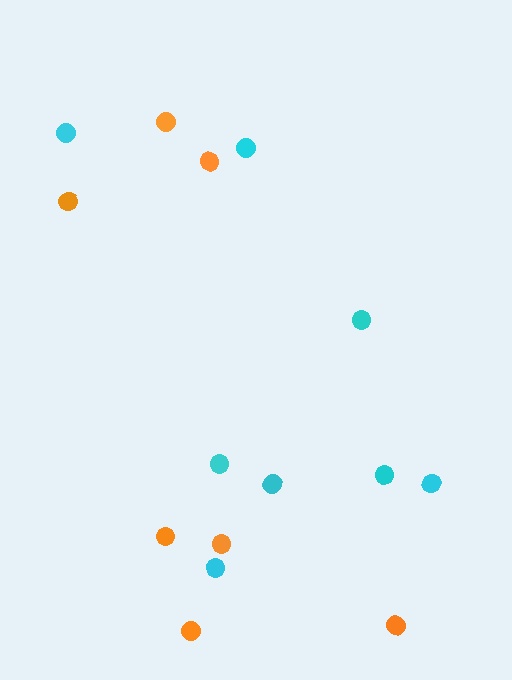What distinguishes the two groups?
There are 2 groups: one group of cyan circles (8) and one group of orange circles (7).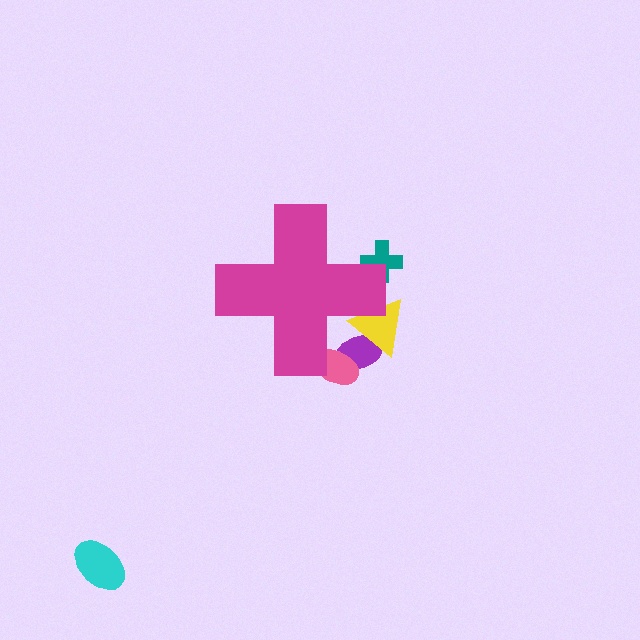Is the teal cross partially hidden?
Yes, the teal cross is partially hidden behind the magenta cross.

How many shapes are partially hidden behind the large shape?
4 shapes are partially hidden.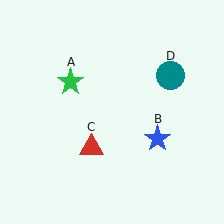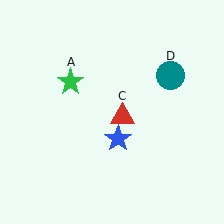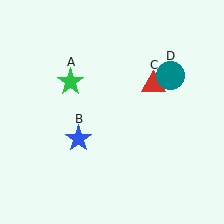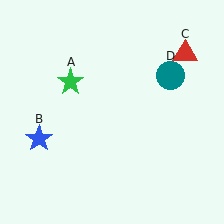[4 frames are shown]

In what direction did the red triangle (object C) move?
The red triangle (object C) moved up and to the right.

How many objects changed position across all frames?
2 objects changed position: blue star (object B), red triangle (object C).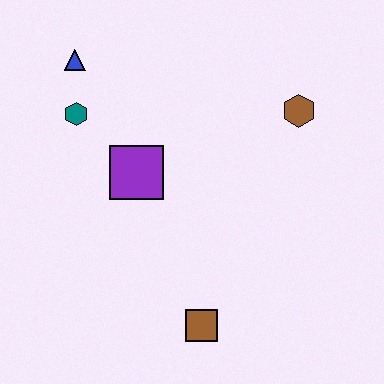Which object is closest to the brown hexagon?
The purple square is closest to the brown hexagon.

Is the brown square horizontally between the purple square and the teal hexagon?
No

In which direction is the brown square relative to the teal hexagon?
The brown square is below the teal hexagon.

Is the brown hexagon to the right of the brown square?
Yes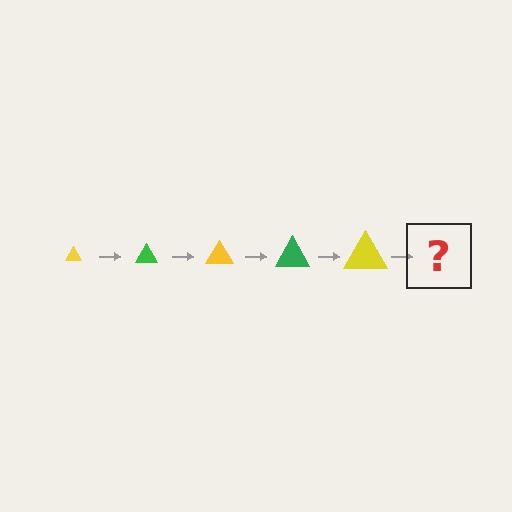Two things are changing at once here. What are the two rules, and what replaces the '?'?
The two rules are that the triangle grows larger each step and the color cycles through yellow and green. The '?' should be a green triangle, larger than the previous one.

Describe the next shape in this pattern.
It should be a green triangle, larger than the previous one.